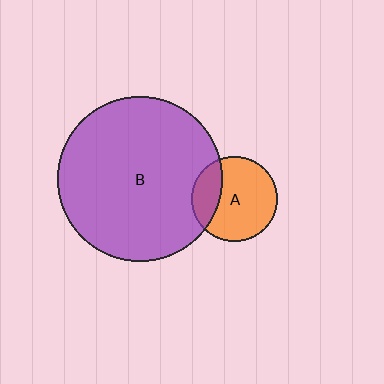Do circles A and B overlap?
Yes.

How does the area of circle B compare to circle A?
Approximately 3.7 times.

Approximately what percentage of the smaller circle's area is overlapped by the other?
Approximately 25%.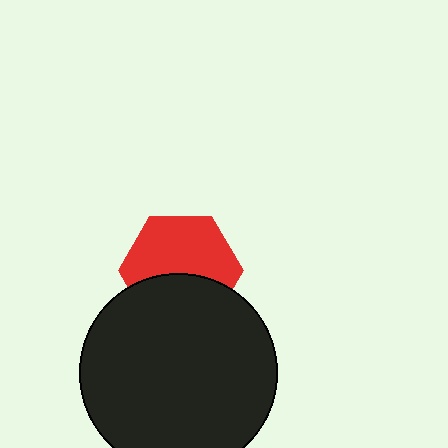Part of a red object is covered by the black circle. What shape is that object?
It is a hexagon.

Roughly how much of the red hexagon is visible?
About half of it is visible (roughly 59%).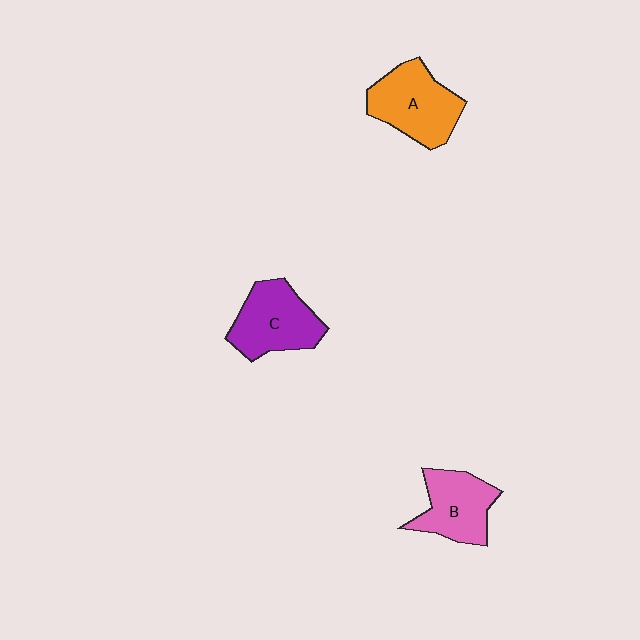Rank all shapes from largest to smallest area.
From largest to smallest: A (orange), C (purple), B (pink).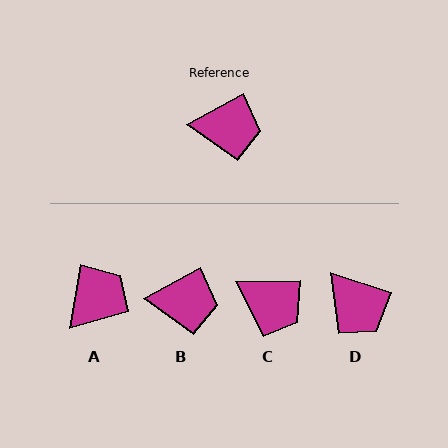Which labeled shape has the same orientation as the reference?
B.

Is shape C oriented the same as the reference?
No, it is off by about 28 degrees.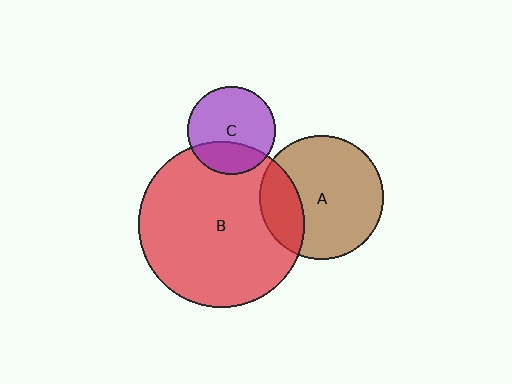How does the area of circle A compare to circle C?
Approximately 2.0 times.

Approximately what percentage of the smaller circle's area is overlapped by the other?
Approximately 25%.